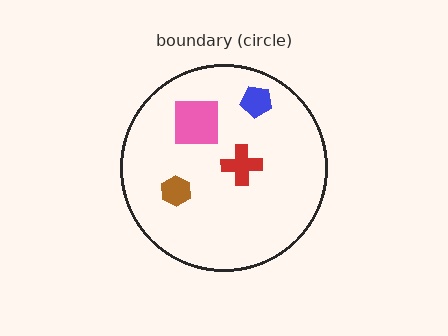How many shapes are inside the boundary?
4 inside, 0 outside.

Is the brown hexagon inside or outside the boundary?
Inside.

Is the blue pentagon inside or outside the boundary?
Inside.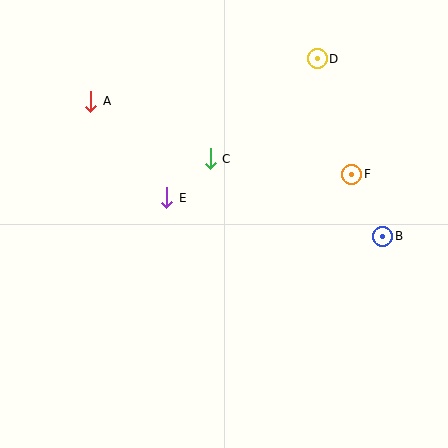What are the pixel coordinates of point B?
Point B is at (383, 236).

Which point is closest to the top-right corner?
Point D is closest to the top-right corner.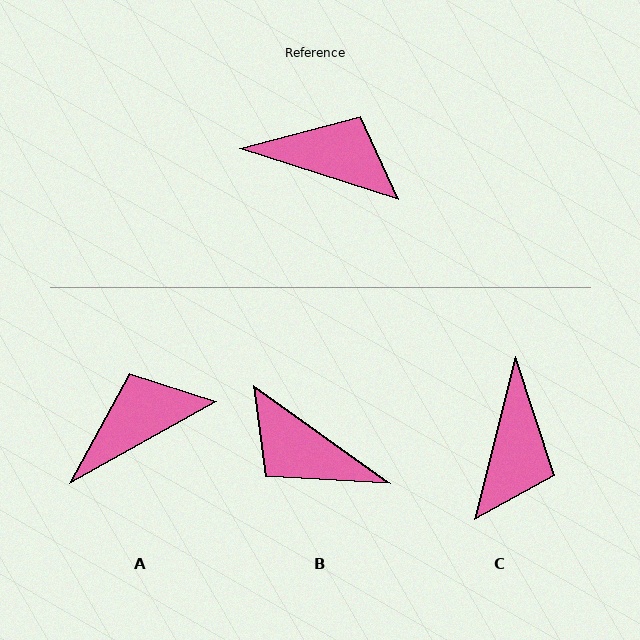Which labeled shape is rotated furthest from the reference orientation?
B, about 162 degrees away.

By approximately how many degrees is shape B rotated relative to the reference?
Approximately 162 degrees counter-clockwise.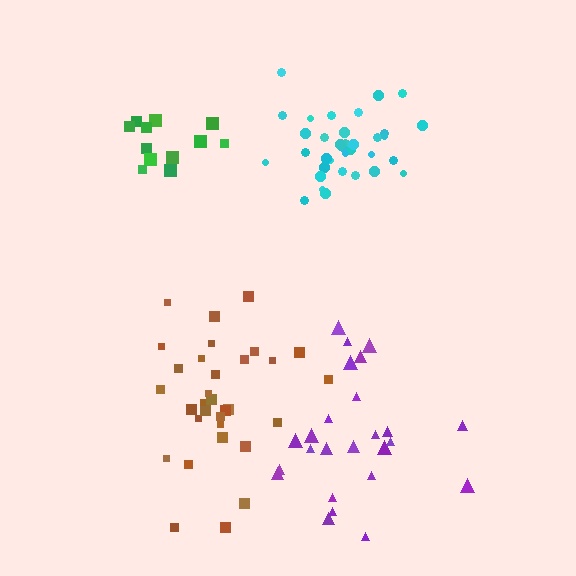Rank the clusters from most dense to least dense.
cyan, green, brown, purple.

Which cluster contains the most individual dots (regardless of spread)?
Cyan (35).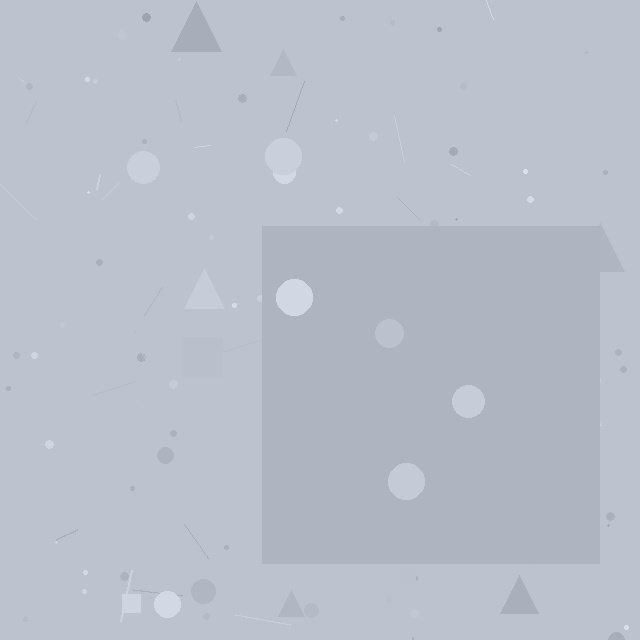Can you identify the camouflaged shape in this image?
The camouflaged shape is a square.